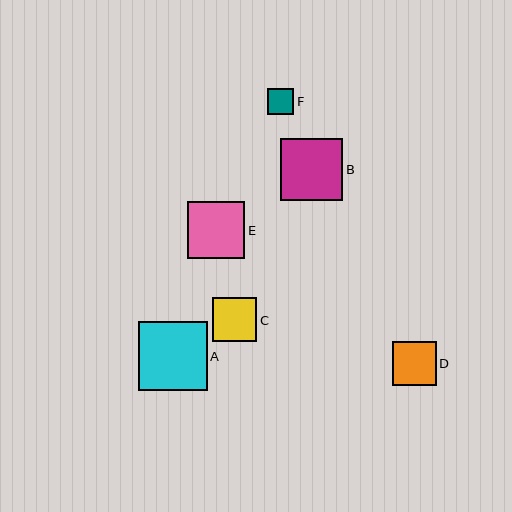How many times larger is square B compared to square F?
Square B is approximately 2.3 times the size of square F.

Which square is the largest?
Square A is the largest with a size of approximately 69 pixels.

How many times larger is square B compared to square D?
Square B is approximately 1.4 times the size of square D.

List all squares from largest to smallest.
From largest to smallest: A, B, E, D, C, F.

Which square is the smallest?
Square F is the smallest with a size of approximately 27 pixels.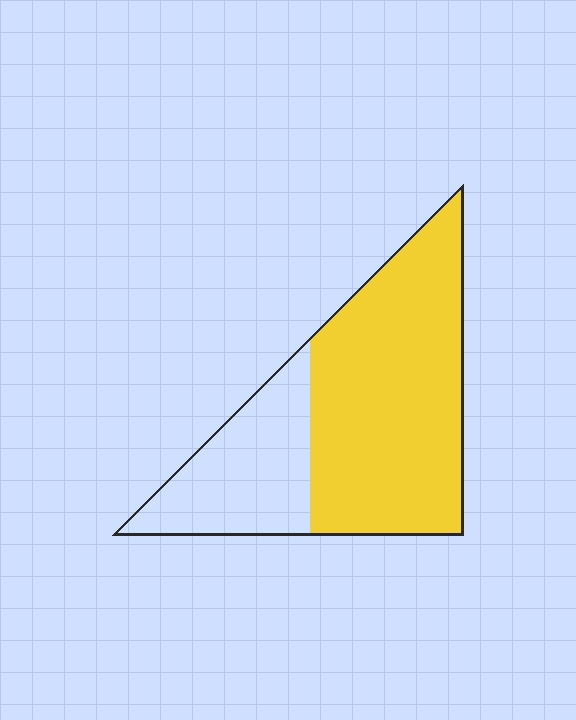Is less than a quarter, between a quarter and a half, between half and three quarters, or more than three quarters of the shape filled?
Between half and three quarters.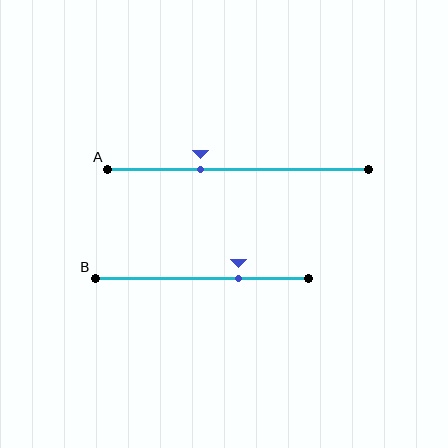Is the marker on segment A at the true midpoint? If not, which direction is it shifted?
No, the marker on segment A is shifted to the left by about 15% of the segment length.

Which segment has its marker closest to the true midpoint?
Segment A has its marker closest to the true midpoint.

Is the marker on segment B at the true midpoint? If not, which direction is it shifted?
No, the marker on segment B is shifted to the right by about 17% of the segment length.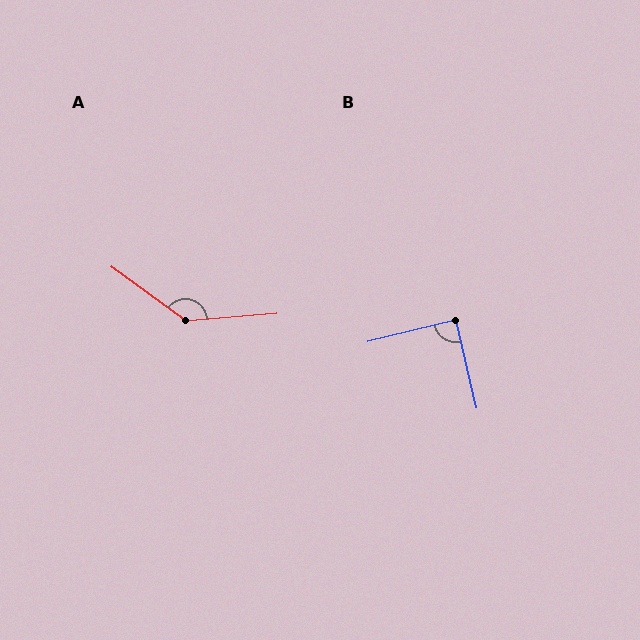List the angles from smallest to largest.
B (89°), A (139°).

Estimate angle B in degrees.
Approximately 89 degrees.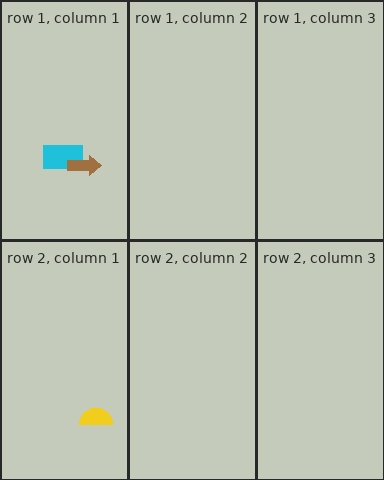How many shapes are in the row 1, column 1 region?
2.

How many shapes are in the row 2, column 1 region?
1.